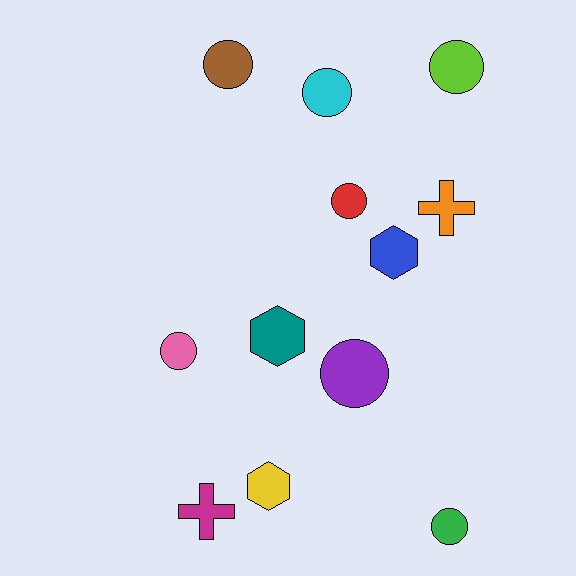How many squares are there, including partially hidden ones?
There are no squares.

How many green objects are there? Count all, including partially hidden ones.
There is 1 green object.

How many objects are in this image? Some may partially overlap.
There are 12 objects.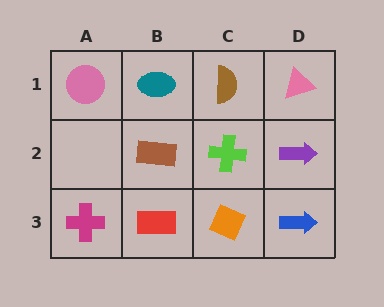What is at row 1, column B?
A teal ellipse.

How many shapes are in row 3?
4 shapes.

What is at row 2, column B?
A brown rectangle.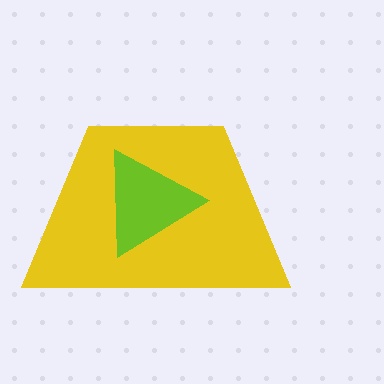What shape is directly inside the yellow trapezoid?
The lime triangle.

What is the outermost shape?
The yellow trapezoid.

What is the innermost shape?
The lime triangle.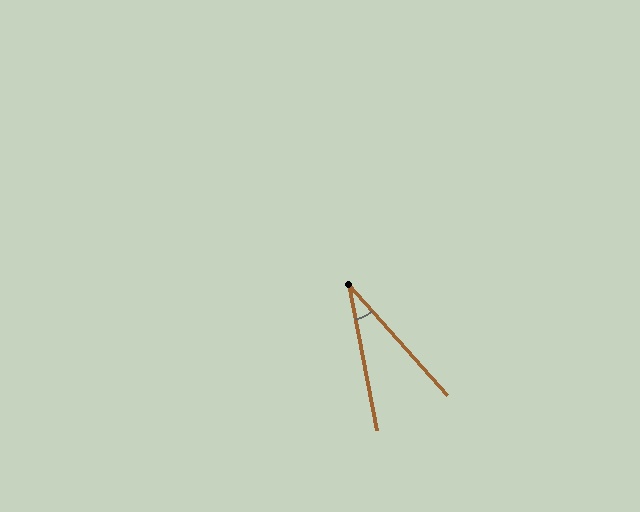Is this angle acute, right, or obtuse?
It is acute.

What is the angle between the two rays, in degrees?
Approximately 31 degrees.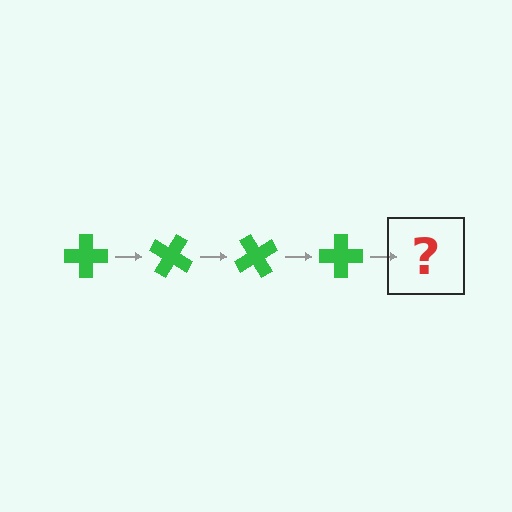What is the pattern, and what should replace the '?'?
The pattern is that the cross rotates 30 degrees each step. The '?' should be a green cross rotated 120 degrees.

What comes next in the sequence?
The next element should be a green cross rotated 120 degrees.